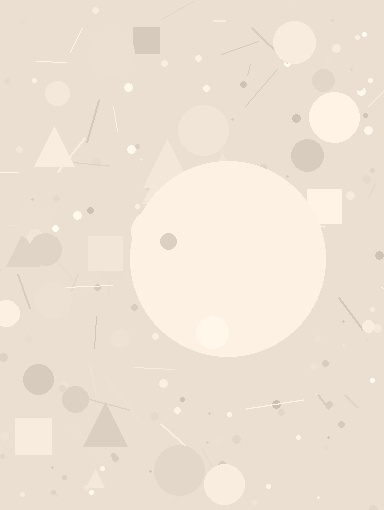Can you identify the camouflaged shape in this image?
The camouflaged shape is a circle.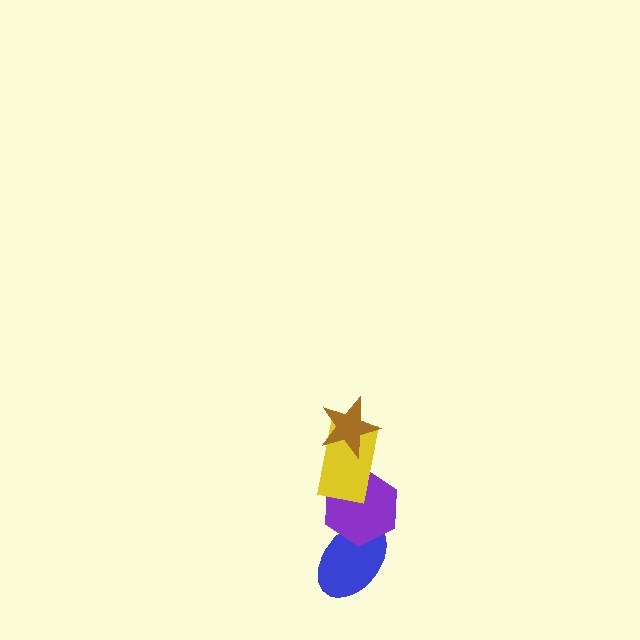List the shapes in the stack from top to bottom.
From top to bottom: the brown star, the yellow rectangle, the purple hexagon, the blue ellipse.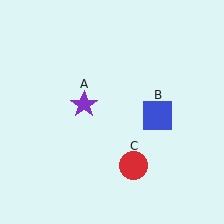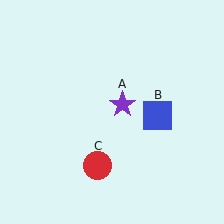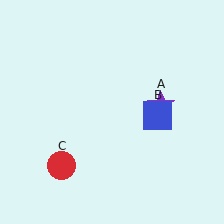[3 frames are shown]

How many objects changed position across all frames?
2 objects changed position: purple star (object A), red circle (object C).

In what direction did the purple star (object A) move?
The purple star (object A) moved right.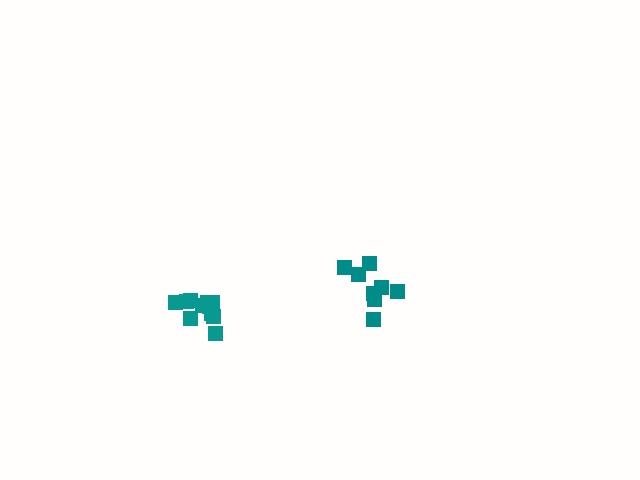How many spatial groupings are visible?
There are 2 spatial groupings.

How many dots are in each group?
Group 1: 11 dots, Group 2: 8 dots (19 total).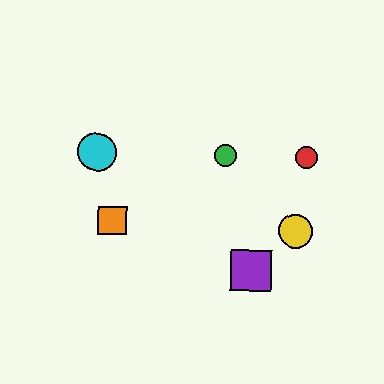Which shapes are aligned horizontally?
The red circle, the blue star, the green circle, the cyan circle are aligned horizontally.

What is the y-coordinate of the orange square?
The orange square is at y≈221.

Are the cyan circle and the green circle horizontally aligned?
Yes, both are at y≈152.